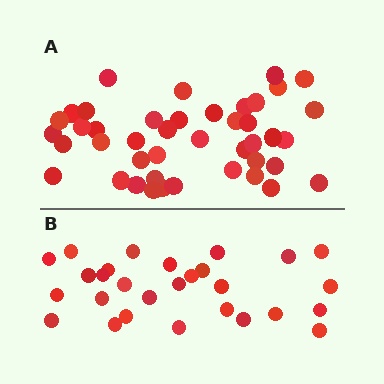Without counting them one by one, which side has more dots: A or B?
Region A (the top region) has more dots.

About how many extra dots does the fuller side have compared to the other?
Region A has approximately 15 more dots than region B.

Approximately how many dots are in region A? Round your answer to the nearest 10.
About 40 dots. (The exact count is 43, which rounds to 40.)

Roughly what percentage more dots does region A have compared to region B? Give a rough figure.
About 55% more.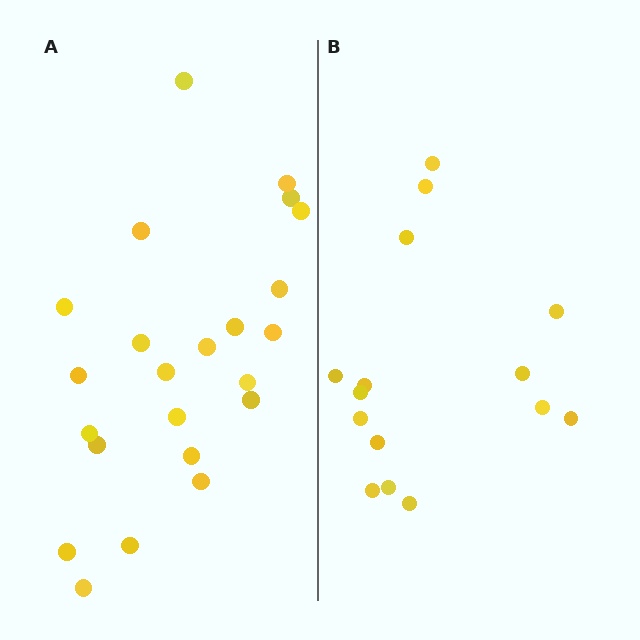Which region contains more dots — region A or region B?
Region A (the left region) has more dots.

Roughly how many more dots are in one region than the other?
Region A has roughly 8 or so more dots than region B.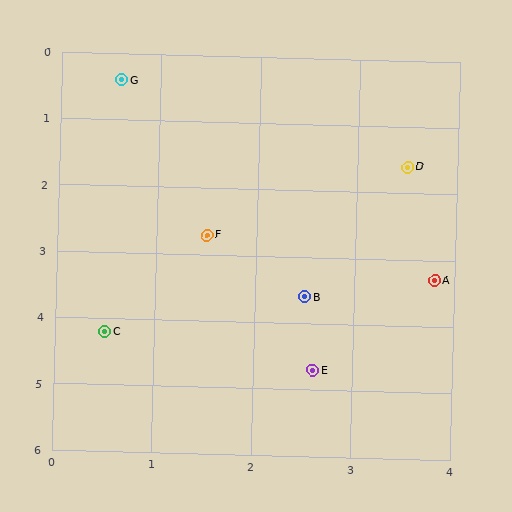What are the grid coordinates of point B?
Point B is at approximately (2.5, 3.6).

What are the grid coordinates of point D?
Point D is at approximately (3.5, 1.6).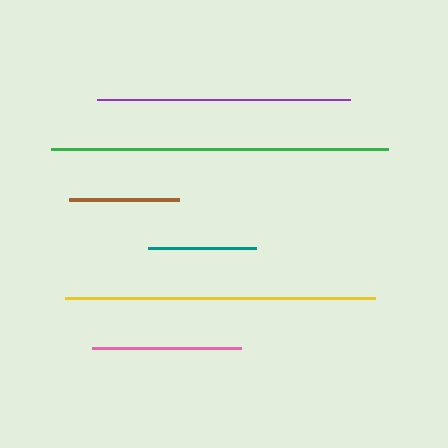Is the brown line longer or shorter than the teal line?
The brown line is longer than the teal line.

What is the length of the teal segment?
The teal segment is approximately 108 pixels long.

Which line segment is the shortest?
The teal line is the shortest at approximately 108 pixels.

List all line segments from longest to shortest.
From longest to shortest: green, yellow, purple, pink, brown, teal.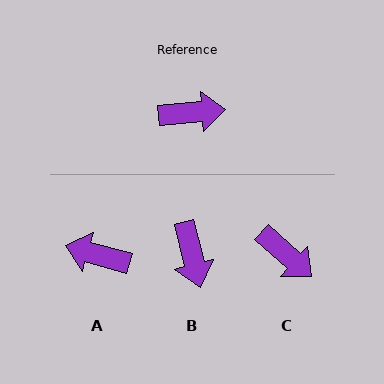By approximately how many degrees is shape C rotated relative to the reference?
Approximately 46 degrees clockwise.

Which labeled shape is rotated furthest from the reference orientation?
A, about 159 degrees away.